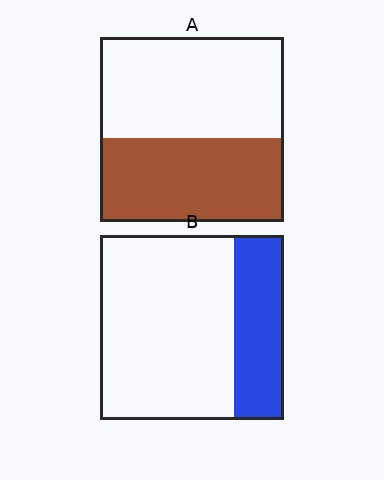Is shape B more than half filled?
No.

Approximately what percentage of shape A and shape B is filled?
A is approximately 45% and B is approximately 25%.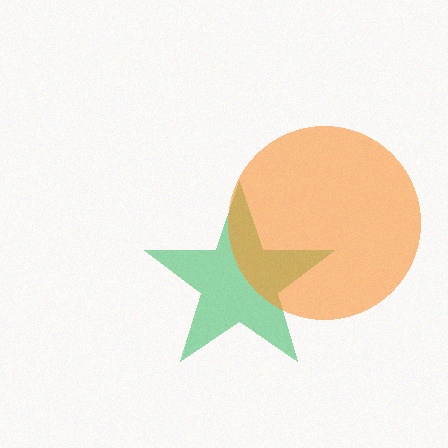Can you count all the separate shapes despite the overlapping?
Yes, there are 2 separate shapes.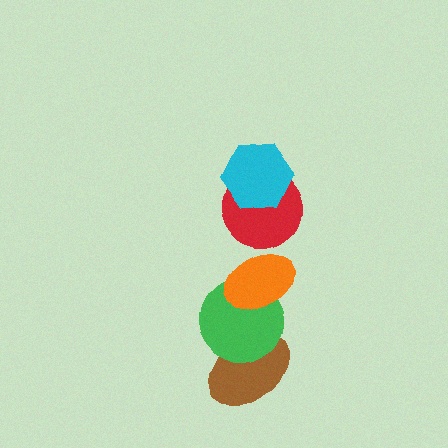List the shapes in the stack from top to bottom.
From top to bottom: the cyan hexagon, the red circle, the orange ellipse, the green circle, the brown ellipse.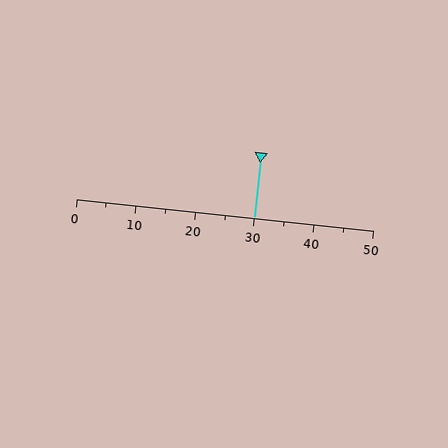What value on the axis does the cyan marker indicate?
The marker indicates approximately 30.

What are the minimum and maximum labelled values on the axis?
The axis runs from 0 to 50.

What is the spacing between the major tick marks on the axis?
The major ticks are spaced 10 apart.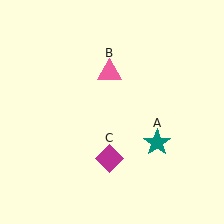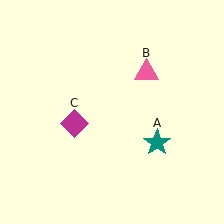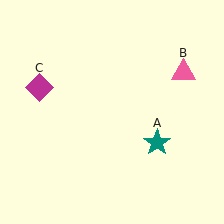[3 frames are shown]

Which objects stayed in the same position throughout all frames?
Teal star (object A) remained stationary.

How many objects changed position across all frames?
2 objects changed position: pink triangle (object B), magenta diamond (object C).